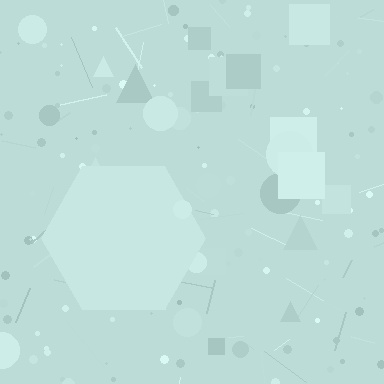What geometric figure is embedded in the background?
A hexagon is embedded in the background.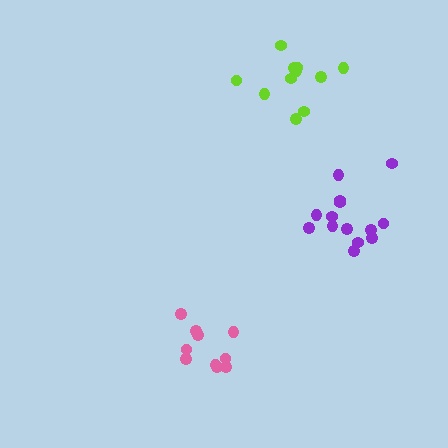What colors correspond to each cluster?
The clusters are colored: purple, lime, pink.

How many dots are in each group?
Group 1: 14 dots, Group 2: 11 dots, Group 3: 10 dots (35 total).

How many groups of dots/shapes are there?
There are 3 groups.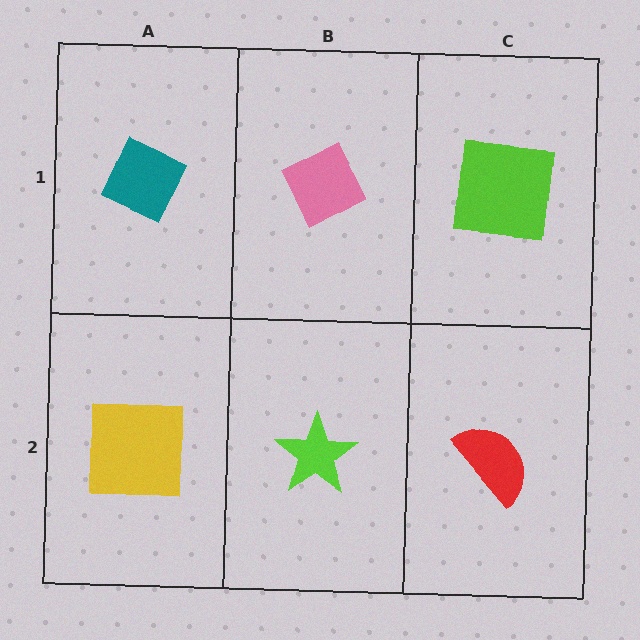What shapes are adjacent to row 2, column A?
A teal diamond (row 1, column A), a lime star (row 2, column B).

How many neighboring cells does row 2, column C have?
2.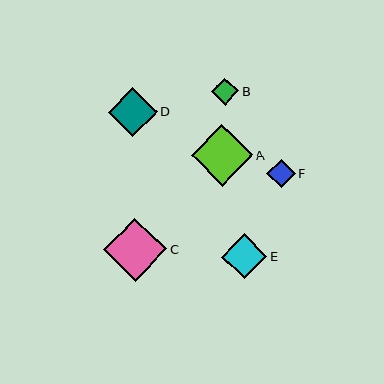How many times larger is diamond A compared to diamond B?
Diamond A is approximately 2.3 times the size of diamond B.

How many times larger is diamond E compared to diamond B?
Diamond E is approximately 1.7 times the size of diamond B.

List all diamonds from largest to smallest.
From largest to smallest: C, A, D, E, F, B.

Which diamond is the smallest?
Diamond B is the smallest with a size of approximately 27 pixels.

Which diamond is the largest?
Diamond C is the largest with a size of approximately 63 pixels.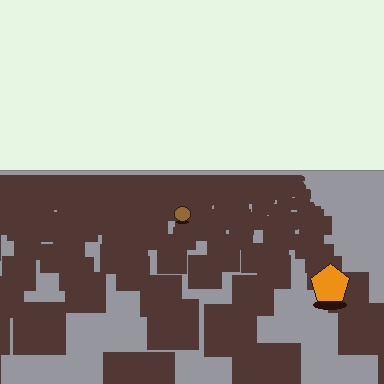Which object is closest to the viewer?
The orange pentagon is closest. The texture marks near it are larger and more spread out.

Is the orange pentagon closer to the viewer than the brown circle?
Yes. The orange pentagon is closer — you can tell from the texture gradient: the ground texture is coarser near it.